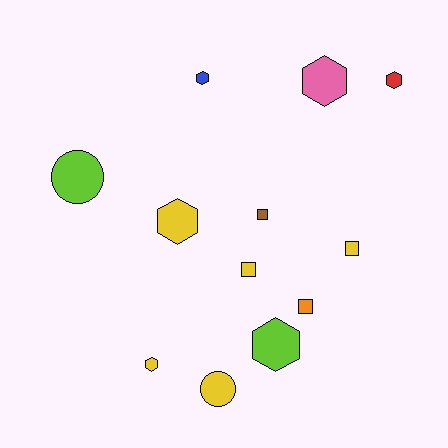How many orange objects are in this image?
There is 1 orange object.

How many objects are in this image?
There are 12 objects.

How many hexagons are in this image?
There are 6 hexagons.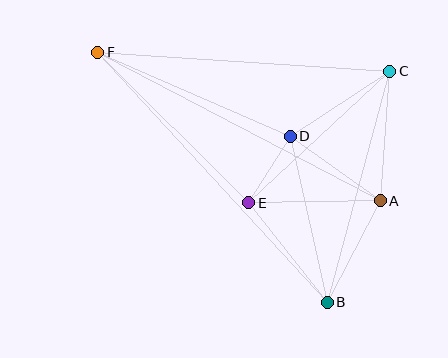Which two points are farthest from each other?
Points B and F are farthest from each other.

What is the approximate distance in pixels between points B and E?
The distance between B and E is approximately 126 pixels.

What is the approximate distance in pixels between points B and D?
The distance between B and D is approximately 170 pixels.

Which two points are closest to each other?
Points D and E are closest to each other.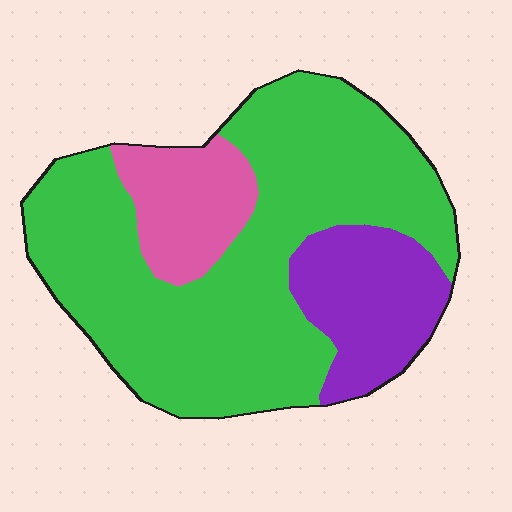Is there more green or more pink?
Green.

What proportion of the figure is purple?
Purple covers 18% of the figure.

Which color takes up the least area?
Pink, at roughly 15%.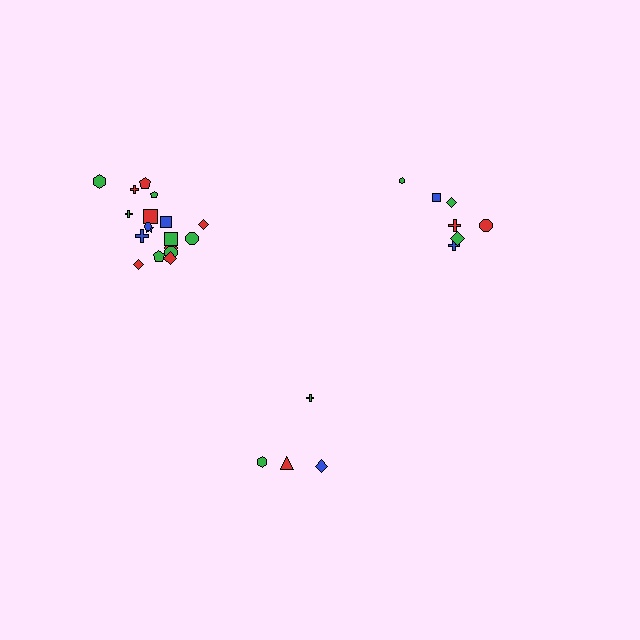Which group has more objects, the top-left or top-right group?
The top-left group.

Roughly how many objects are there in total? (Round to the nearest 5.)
Roughly 30 objects in total.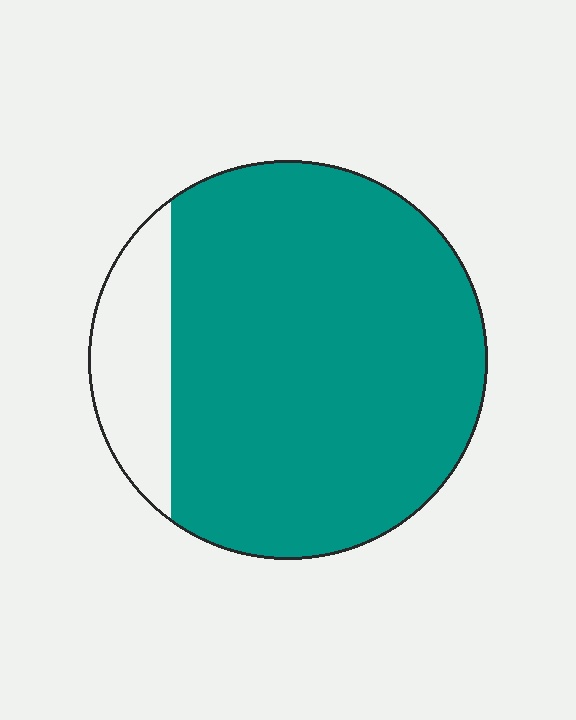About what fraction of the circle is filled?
About five sixths (5/6).